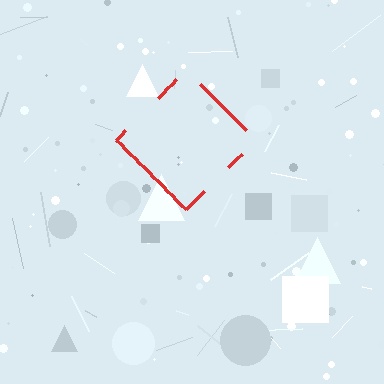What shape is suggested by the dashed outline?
The dashed outline suggests a diamond.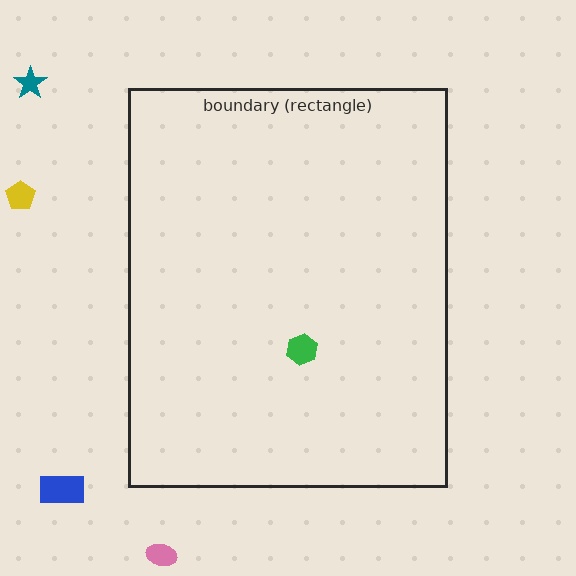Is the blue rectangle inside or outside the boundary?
Outside.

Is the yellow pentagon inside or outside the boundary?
Outside.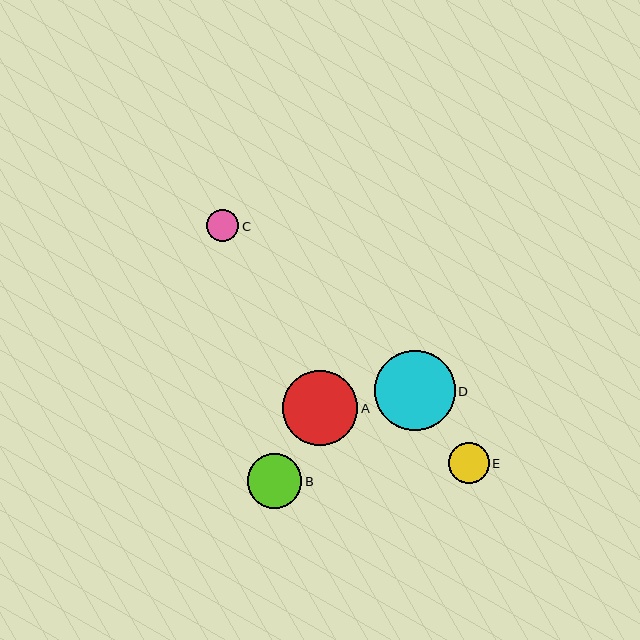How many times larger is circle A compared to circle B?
Circle A is approximately 1.4 times the size of circle B.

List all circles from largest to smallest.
From largest to smallest: D, A, B, E, C.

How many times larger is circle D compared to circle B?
Circle D is approximately 1.5 times the size of circle B.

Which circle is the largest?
Circle D is the largest with a size of approximately 80 pixels.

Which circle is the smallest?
Circle C is the smallest with a size of approximately 32 pixels.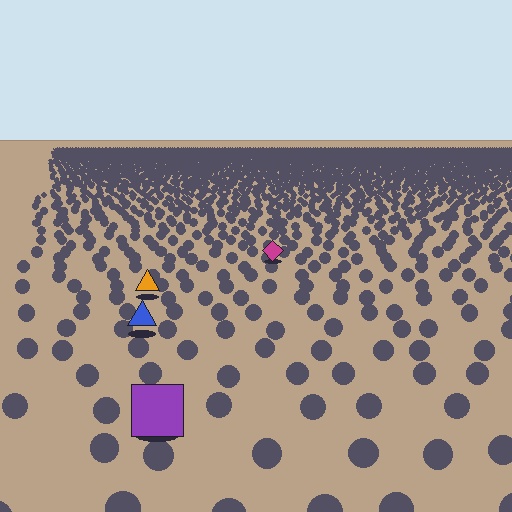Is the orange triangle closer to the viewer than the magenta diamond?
Yes. The orange triangle is closer — you can tell from the texture gradient: the ground texture is coarser near it.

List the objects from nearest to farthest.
From nearest to farthest: the purple square, the blue triangle, the orange triangle, the magenta diamond.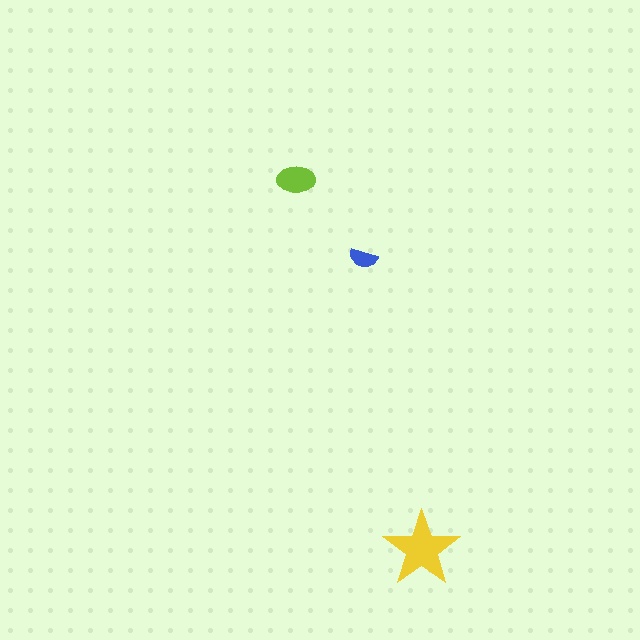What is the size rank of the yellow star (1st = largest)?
1st.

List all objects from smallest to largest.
The blue semicircle, the lime ellipse, the yellow star.